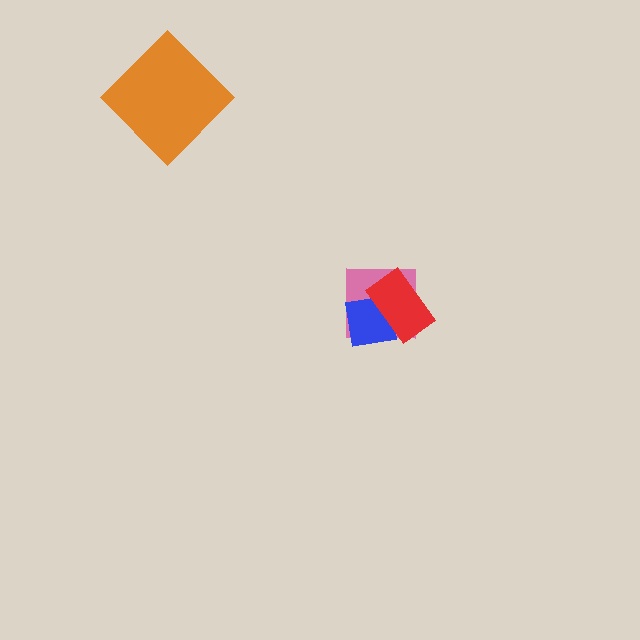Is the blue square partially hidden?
Yes, it is partially covered by another shape.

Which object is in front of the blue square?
The red rectangle is in front of the blue square.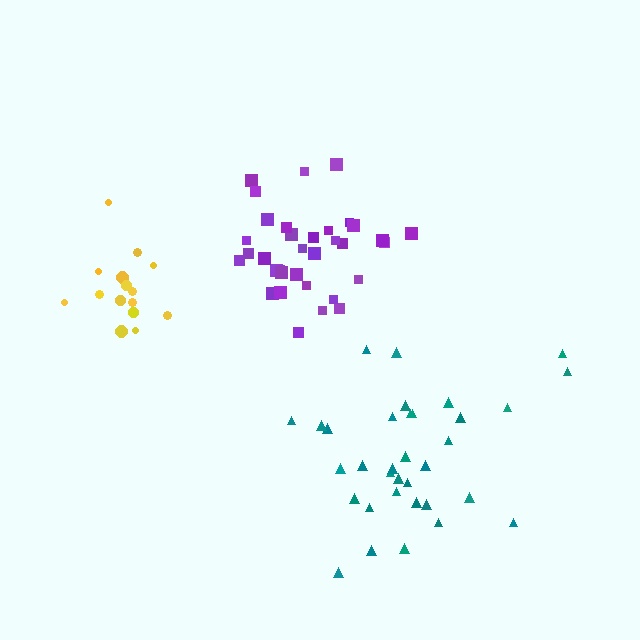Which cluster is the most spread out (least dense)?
Teal.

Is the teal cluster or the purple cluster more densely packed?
Purple.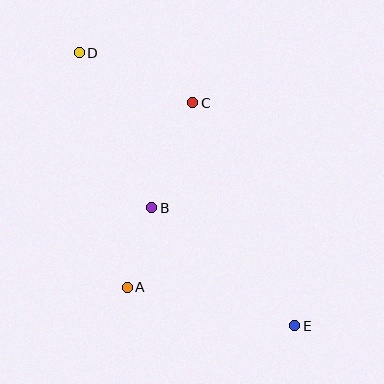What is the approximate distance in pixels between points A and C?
The distance between A and C is approximately 196 pixels.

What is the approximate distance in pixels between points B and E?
The distance between B and E is approximately 185 pixels.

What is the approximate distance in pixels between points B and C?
The distance between B and C is approximately 113 pixels.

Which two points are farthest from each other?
Points D and E are farthest from each other.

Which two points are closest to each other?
Points A and B are closest to each other.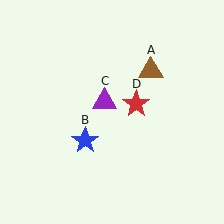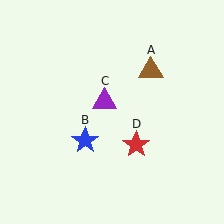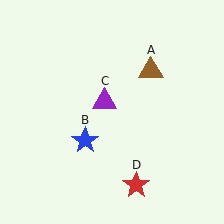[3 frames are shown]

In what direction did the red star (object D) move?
The red star (object D) moved down.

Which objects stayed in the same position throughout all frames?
Brown triangle (object A) and blue star (object B) and purple triangle (object C) remained stationary.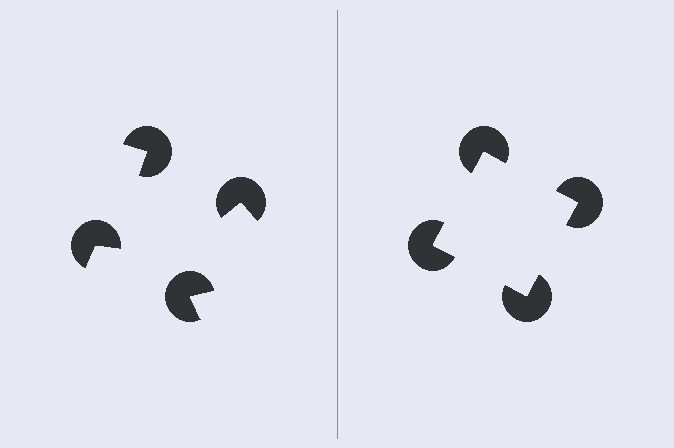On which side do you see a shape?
An illusory square appears on the right side. On the left side the wedge cuts are rotated, so no coherent shape forms.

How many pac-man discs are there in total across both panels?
8 — 4 on each side.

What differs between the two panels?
The pac-man discs are positioned identically on both sides; only the wedge orientations differ. On the right they align to a square; on the left they are misaligned.